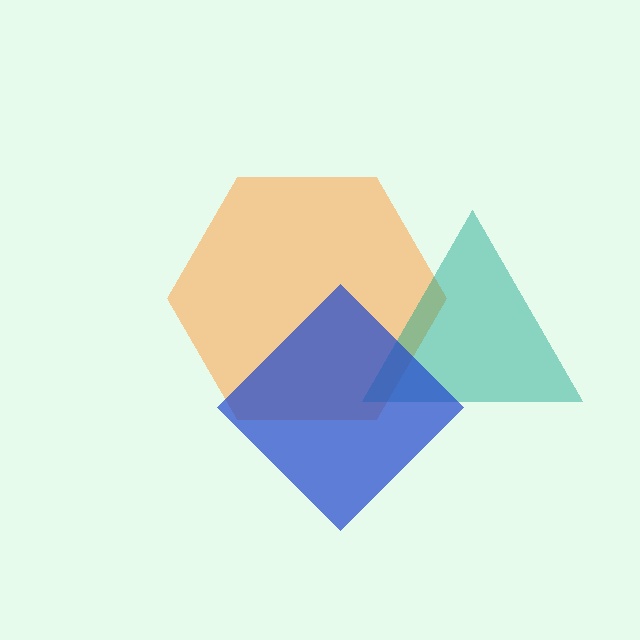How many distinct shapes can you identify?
There are 3 distinct shapes: an orange hexagon, a teal triangle, a blue diamond.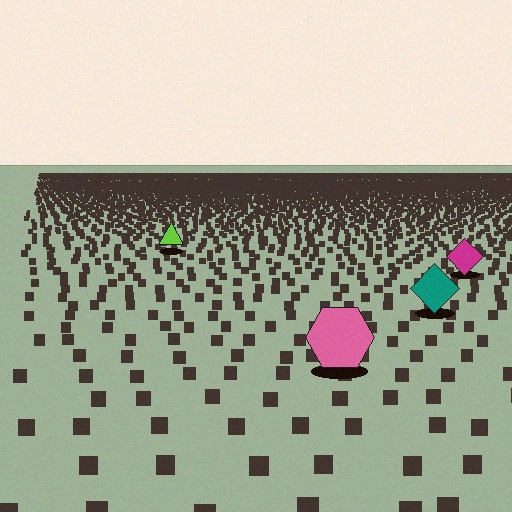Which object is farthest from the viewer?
The lime triangle is farthest from the viewer. It appears smaller and the ground texture around it is denser.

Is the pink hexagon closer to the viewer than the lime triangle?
Yes. The pink hexagon is closer — you can tell from the texture gradient: the ground texture is coarser near it.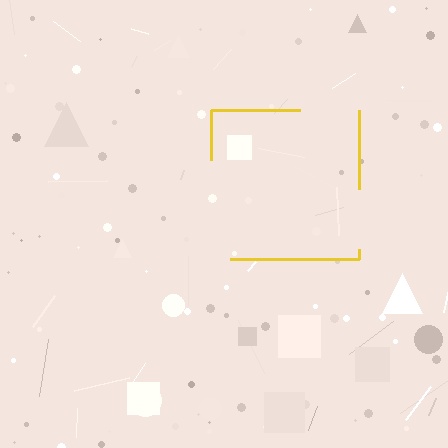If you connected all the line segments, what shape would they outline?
They would outline a square.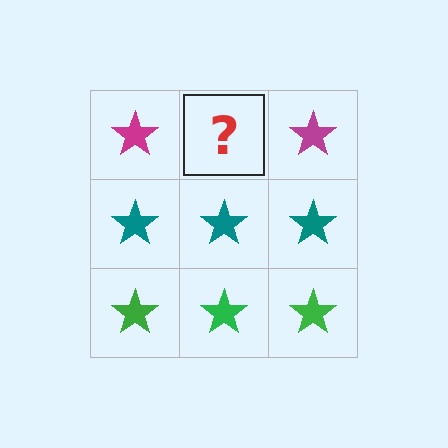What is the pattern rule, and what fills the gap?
The rule is that each row has a consistent color. The gap should be filled with a magenta star.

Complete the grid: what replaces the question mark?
The question mark should be replaced with a magenta star.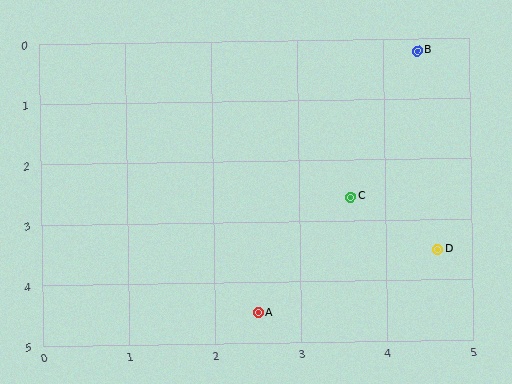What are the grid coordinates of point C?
Point C is at approximately (3.6, 2.6).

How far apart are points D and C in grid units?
Points D and C are about 1.3 grid units apart.